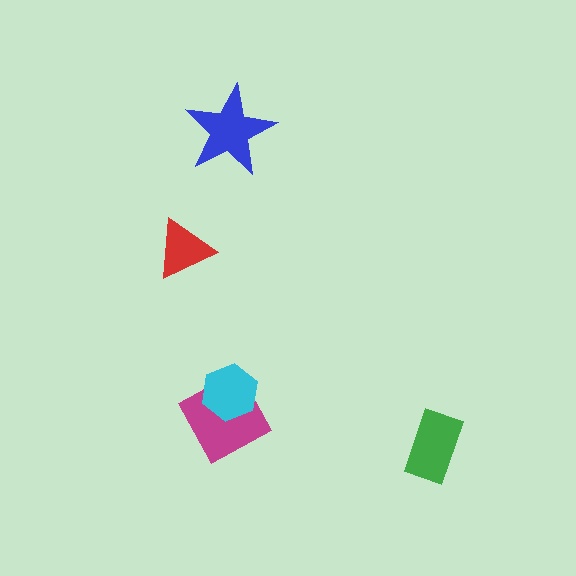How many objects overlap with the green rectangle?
0 objects overlap with the green rectangle.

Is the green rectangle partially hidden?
No, no other shape covers it.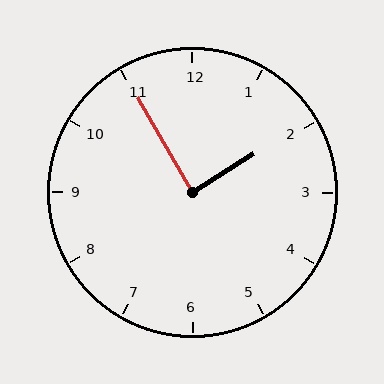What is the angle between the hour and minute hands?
Approximately 88 degrees.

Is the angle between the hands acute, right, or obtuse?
It is right.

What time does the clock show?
1:55.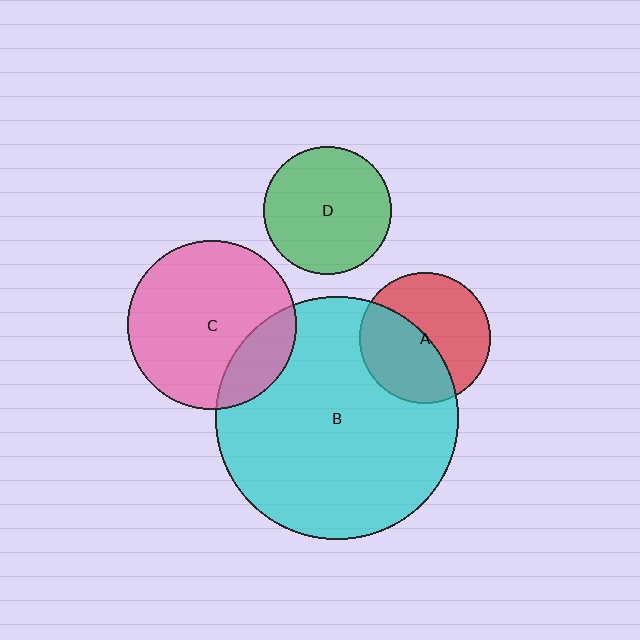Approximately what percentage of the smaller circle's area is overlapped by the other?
Approximately 45%.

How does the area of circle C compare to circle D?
Approximately 1.7 times.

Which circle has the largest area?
Circle B (cyan).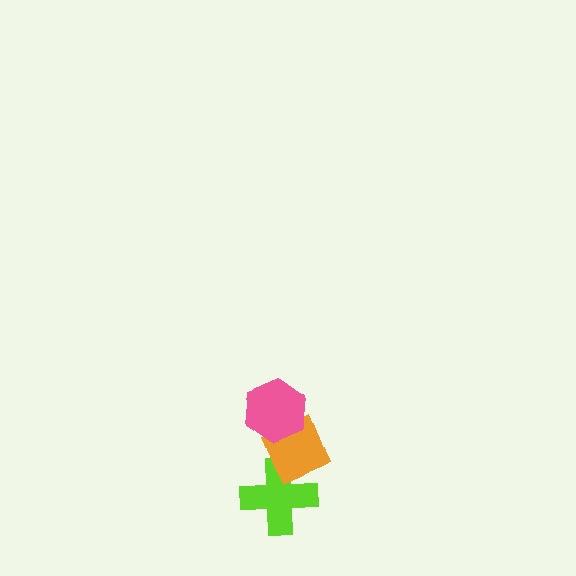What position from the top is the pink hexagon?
The pink hexagon is 1st from the top.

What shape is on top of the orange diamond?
The pink hexagon is on top of the orange diamond.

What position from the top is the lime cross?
The lime cross is 3rd from the top.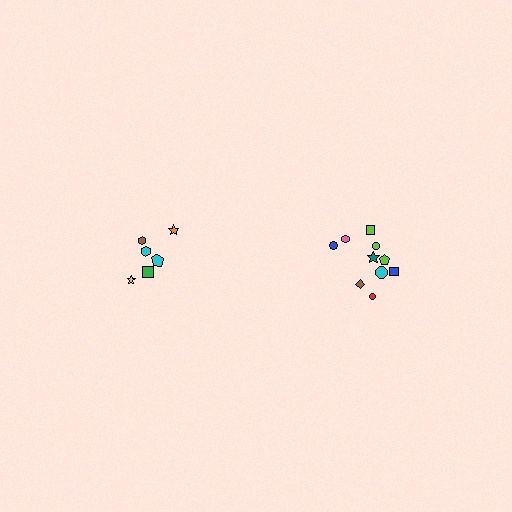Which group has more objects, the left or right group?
The right group.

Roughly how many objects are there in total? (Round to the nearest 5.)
Roughly 15 objects in total.